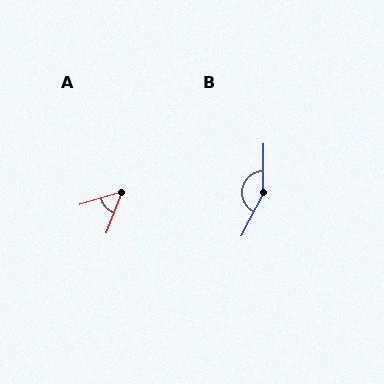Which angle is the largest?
B, at approximately 153 degrees.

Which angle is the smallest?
A, at approximately 53 degrees.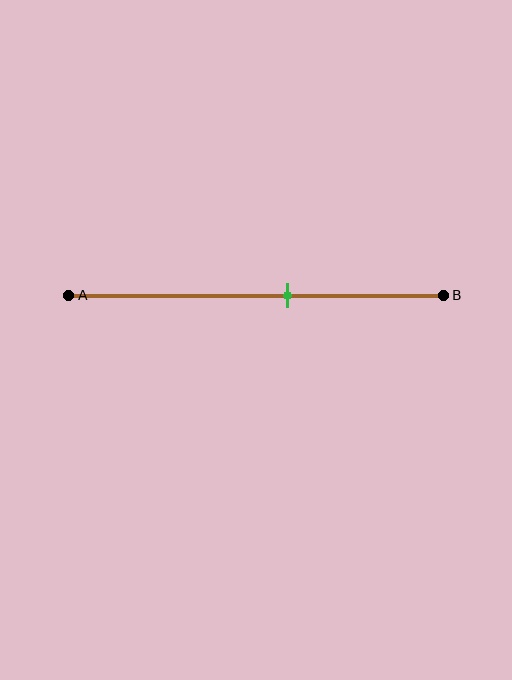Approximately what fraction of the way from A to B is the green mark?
The green mark is approximately 60% of the way from A to B.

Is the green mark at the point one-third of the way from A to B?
No, the mark is at about 60% from A, not at the 33% one-third point.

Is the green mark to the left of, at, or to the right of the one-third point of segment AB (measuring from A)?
The green mark is to the right of the one-third point of segment AB.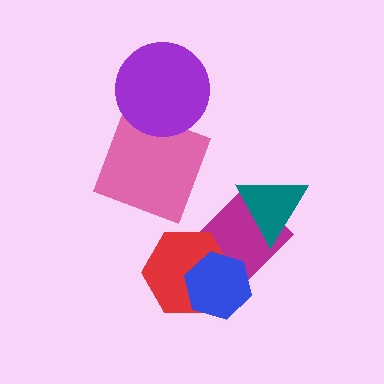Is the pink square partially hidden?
Yes, it is partially covered by another shape.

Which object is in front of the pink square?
The purple circle is in front of the pink square.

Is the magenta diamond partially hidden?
Yes, it is partially covered by another shape.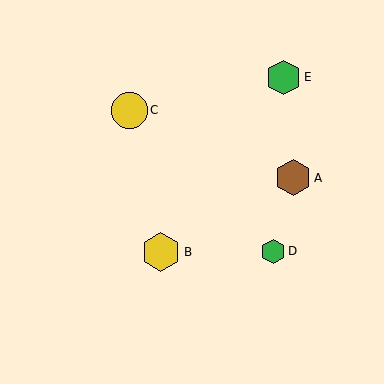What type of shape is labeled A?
Shape A is a brown hexagon.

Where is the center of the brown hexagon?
The center of the brown hexagon is at (293, 178).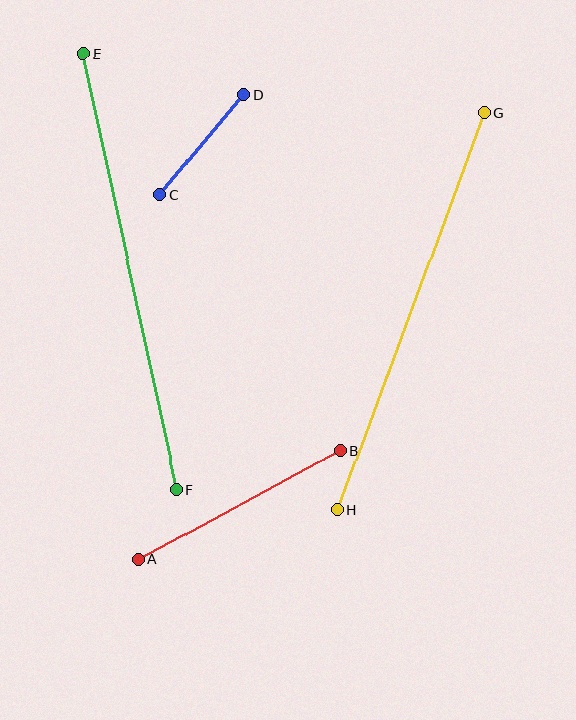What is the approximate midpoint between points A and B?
The midpoint is at approximately (239, 505) pixels.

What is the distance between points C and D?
The distance is approximately 131 pixels.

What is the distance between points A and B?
The distance is approximately 229 pixels.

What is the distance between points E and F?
The distance is approximately 446 pixels.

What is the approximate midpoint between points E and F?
The midpoint is at approximately (130, 272) pixels.